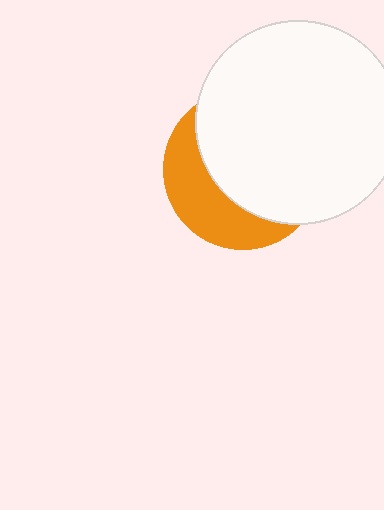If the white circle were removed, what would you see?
You would see the complete orange circle.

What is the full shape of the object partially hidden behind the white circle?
The partially hidden object is an orange circle.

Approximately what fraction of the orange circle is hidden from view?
Roughly 65% of the orange circle is hidden behind the white circle.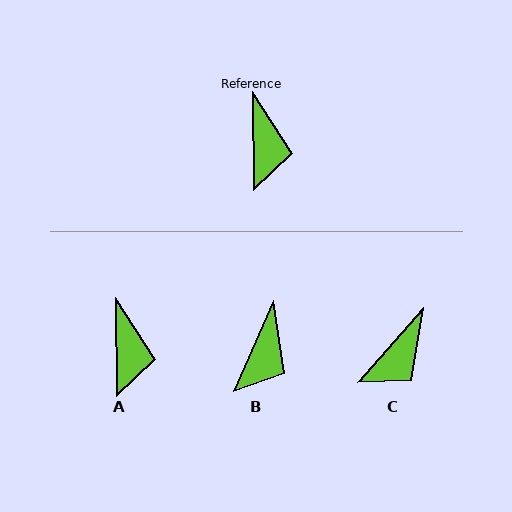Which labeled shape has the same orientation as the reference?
A.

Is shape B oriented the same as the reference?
No, it is off by about 24 degrees.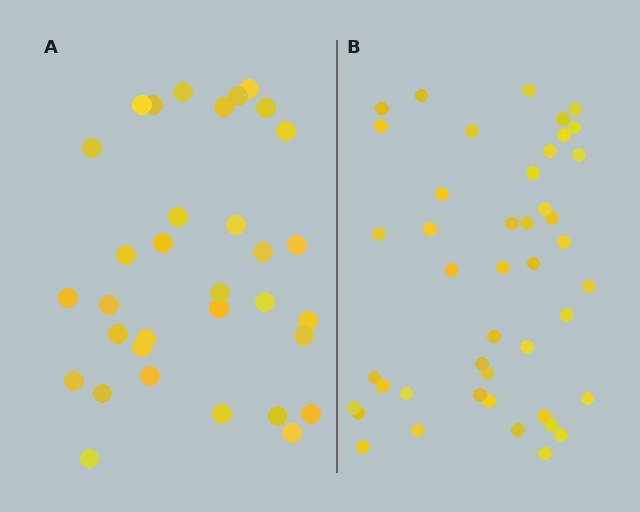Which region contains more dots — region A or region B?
Region B (the right region) has more dots.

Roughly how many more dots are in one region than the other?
Region B has roughly 12 or so more dots than region A.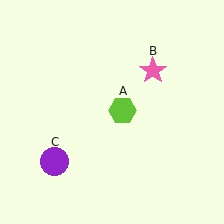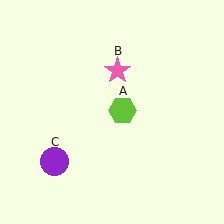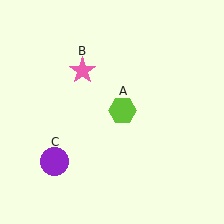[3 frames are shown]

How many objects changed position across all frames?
1 object changed position: pink star (object B).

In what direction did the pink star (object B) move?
The pink star (object B) moved left.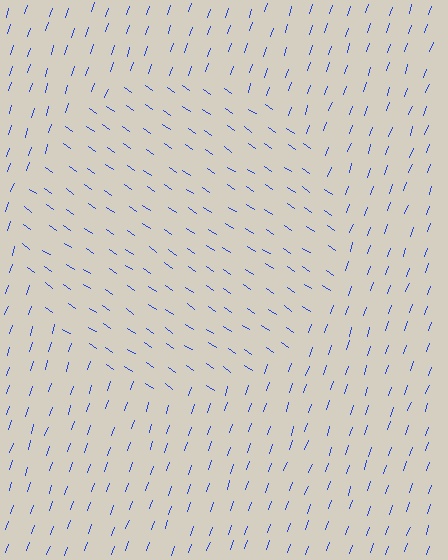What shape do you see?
I see a circle.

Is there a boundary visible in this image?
Yes, there is a texture boundary formed by a change in line orientation.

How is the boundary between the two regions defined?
The boundary is defined purely by a change in line orientation (approximately 75 degrees difference). All lines are the same color and thickness.